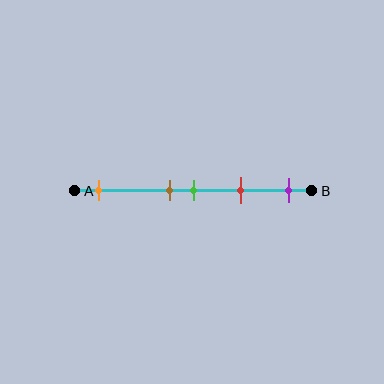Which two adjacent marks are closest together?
The brown and green marks are the closest adjacent pair.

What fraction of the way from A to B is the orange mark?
The orange mark is approximately 10% (0.1) of the way from A to B.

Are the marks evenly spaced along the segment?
No, the marks are not evenly spaced.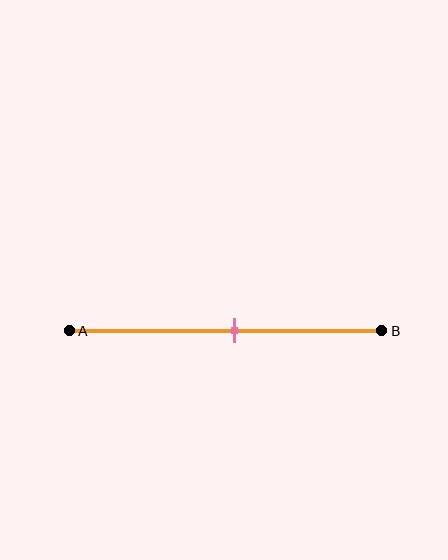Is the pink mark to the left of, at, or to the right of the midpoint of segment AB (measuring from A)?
The pink mark is approximately at the midpoint of segment AB.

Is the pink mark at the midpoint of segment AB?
Yes, the mark is approximately at the midpoint.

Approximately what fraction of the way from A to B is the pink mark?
The pink mark is approximately 55% of the way from A to B.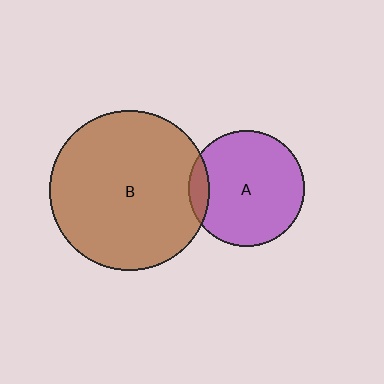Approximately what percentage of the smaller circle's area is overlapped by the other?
Approximately 10%.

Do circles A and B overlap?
Yes.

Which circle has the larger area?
Circle B (brown).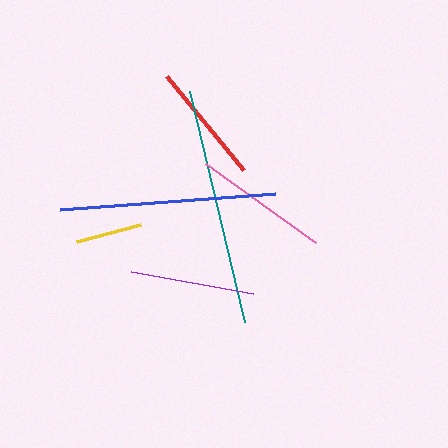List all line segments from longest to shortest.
From longest to shortest: teal, blue, pink, purple, red, yellow.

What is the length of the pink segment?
The pink segment is approximately 135 pixels long.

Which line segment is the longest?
The teal line is the longest at approximately 237 pixels.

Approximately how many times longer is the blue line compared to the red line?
The blue line is approximately 1.8 times the length of the red line.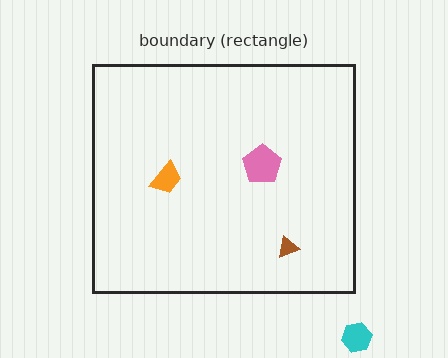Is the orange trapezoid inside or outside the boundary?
Inside.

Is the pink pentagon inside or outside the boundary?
Inside.